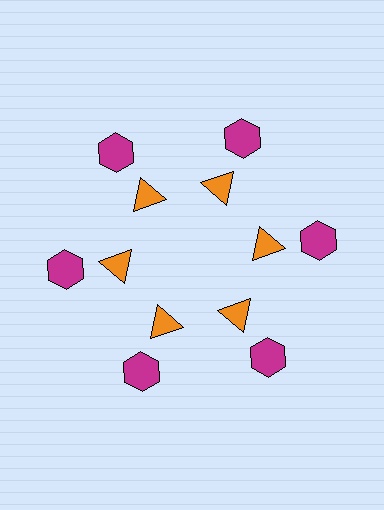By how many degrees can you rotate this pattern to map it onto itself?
The pattern maps onto itself every 60 degrees of rotation.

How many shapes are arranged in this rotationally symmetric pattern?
There are 12 shapes, arranged in 6 groups of 2.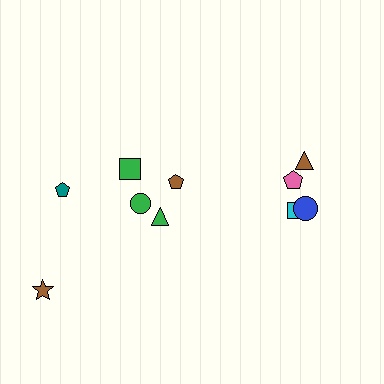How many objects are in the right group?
There are 4 objects.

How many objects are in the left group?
There are 6 objects.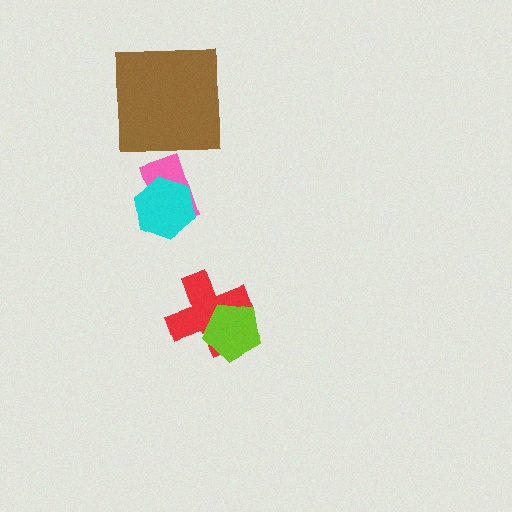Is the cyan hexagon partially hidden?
No, no other shape covers it.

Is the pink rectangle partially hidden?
Yes, it is partially covered by another shape.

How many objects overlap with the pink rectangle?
1 object overlaps with the pink rectangle.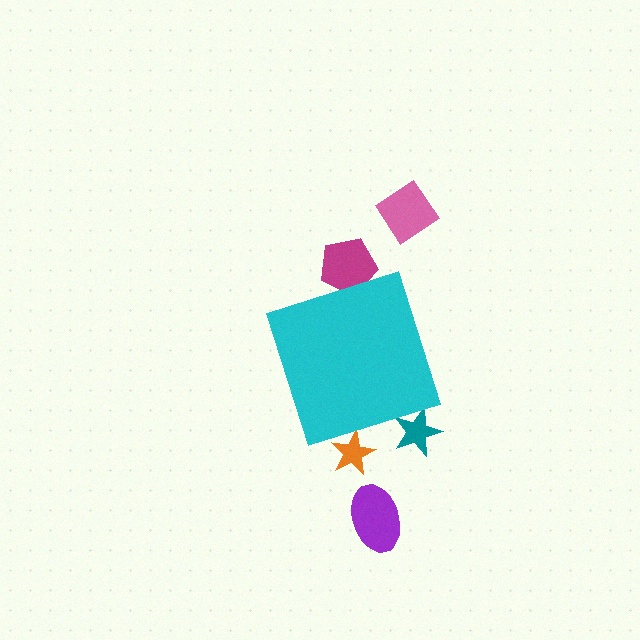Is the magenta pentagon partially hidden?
Yes, the magenta pentagon is partially hidden behind the cyan diamond.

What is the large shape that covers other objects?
A cyan diamond.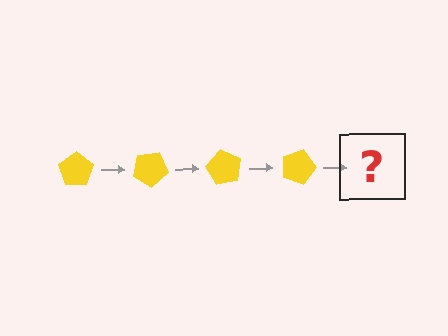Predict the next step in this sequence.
The next step is a yellow pentagon rotated 120 degrees.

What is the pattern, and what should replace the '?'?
The pattern is that the pentagon rotates 30 degrees each step. The '?' should be a yellow pentagon rotated 120 degrees.